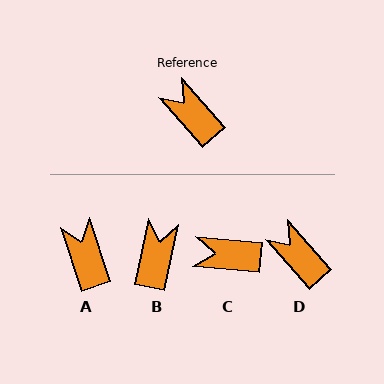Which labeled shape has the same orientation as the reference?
D.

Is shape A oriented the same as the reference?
No, it is off by about 23 degrees.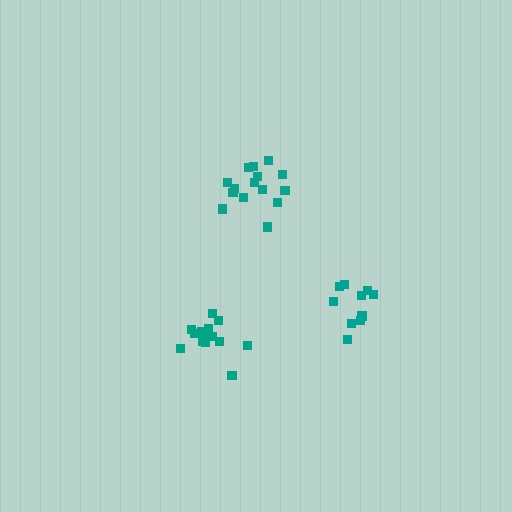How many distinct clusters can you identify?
There are 3 distinct clusters.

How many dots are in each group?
Group 1: 14 dots, Group 2: 15 dots, Group 3: 10 dots (39 total).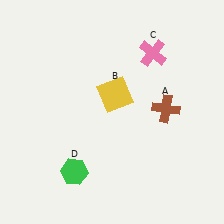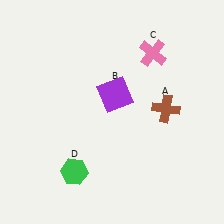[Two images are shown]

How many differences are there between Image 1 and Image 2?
There is 1 difference between the two images.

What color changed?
The square (B) changed from yellow in Image 1 to purple in Image 2.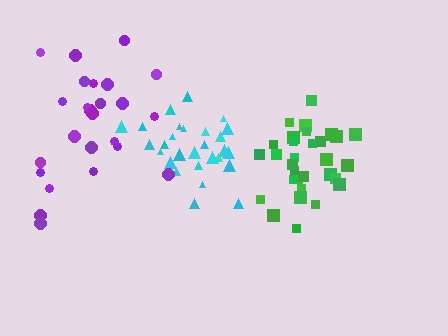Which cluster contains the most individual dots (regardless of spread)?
Green (32).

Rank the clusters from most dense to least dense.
green, cyan, purple.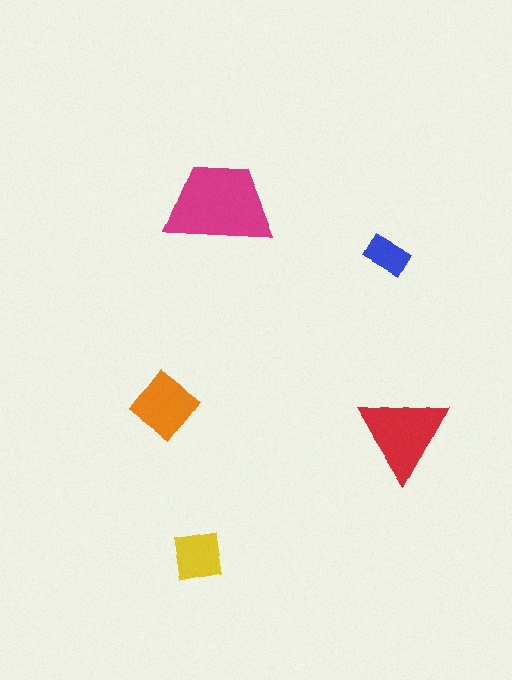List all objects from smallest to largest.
The blue rectangle, the yellow square, the orange diamond, the red triangle, the magenta trapezoid.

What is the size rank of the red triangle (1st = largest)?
2nd.